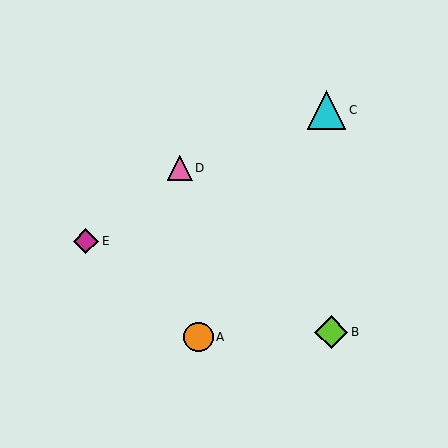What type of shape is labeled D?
Shape D is a pink triangle.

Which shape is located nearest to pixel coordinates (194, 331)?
The orange circle (labeled A) at (198, 337) is nearest to that location.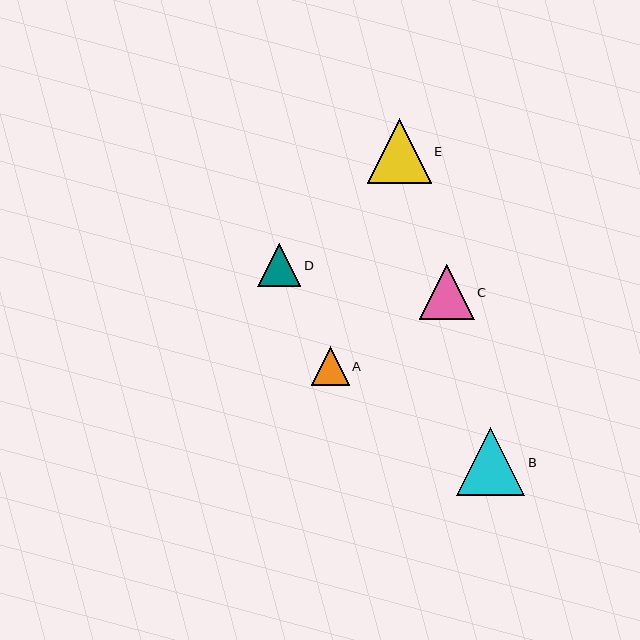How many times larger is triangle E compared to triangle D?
Triangle E is approximately 1.5 times the size of triangle D.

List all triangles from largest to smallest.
From largest to smallest: B, E, C, D, A.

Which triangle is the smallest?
Triangle A is the smallest with a size of approximately 38 pixels.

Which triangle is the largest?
Triangle B is the largest with a size of approximately 68 pixels.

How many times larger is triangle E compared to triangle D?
Triangle E is approximately 1.5 times the size of triangle D.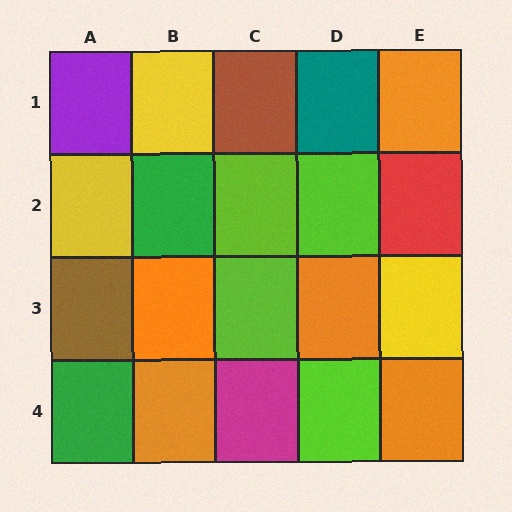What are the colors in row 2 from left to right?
Yellow, green, lime, lime, red.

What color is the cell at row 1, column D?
Teal.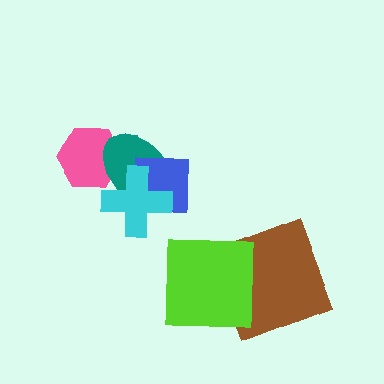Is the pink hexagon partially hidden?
Yes, it is partially covered by another shape.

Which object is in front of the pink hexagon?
The teal ellipse is in front of the pink hexagon.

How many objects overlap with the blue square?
2 objects overlap with the blue square.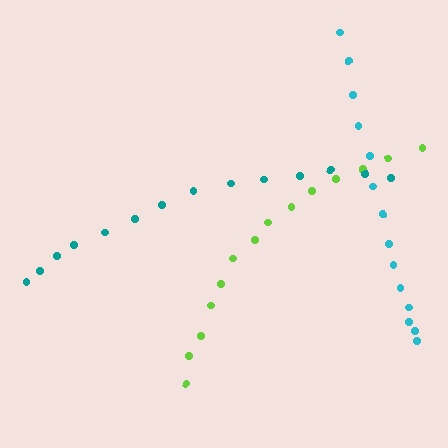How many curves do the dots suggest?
There are 3 distinct paths.